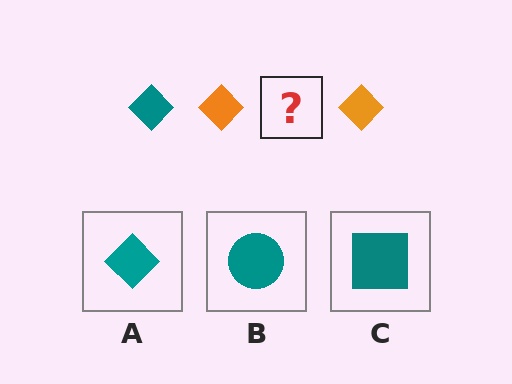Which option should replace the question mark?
Option A.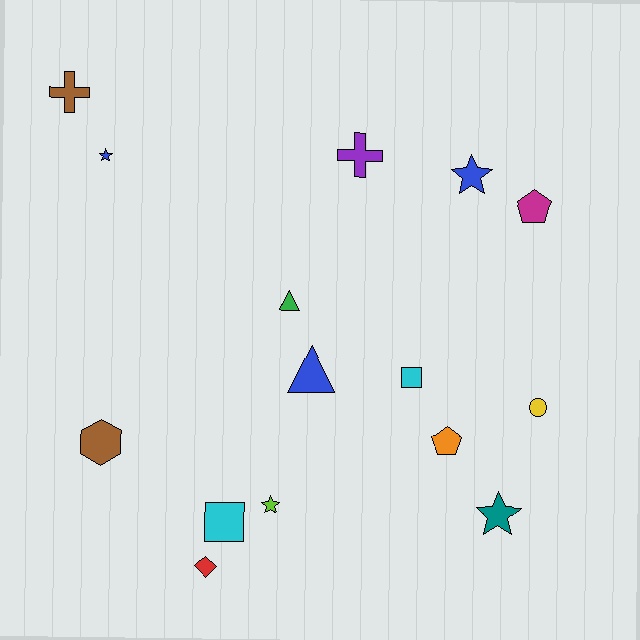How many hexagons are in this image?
There is 1 hexagon.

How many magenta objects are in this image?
There is 1 magenta object.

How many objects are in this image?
There are 15 objects.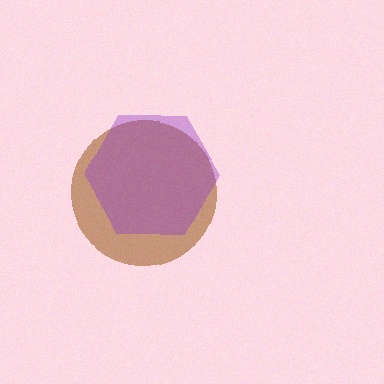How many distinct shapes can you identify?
There are 2 distinct shapes: a brown circle, a purple hexagon.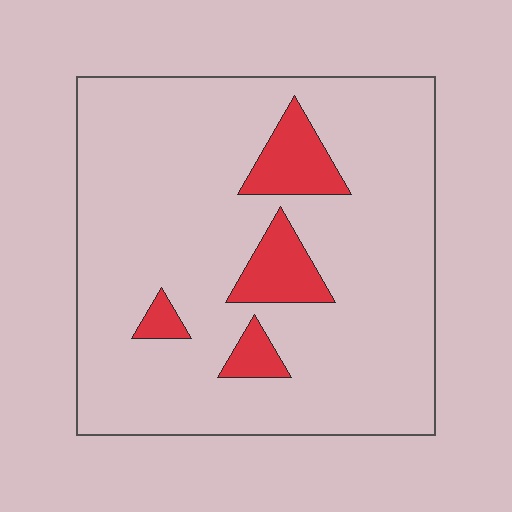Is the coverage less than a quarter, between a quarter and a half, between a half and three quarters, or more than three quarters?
Less than a quarter.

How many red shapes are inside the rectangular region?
4.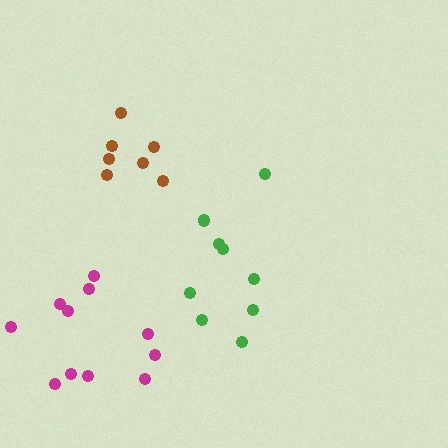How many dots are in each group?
Group 1: 9 dots, Group 2: 7 dots, Group 3: 11 dots (27 total).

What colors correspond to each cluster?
The clusters are colored: green, brown, magenta.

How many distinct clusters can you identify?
There are 3 distinct clusters.